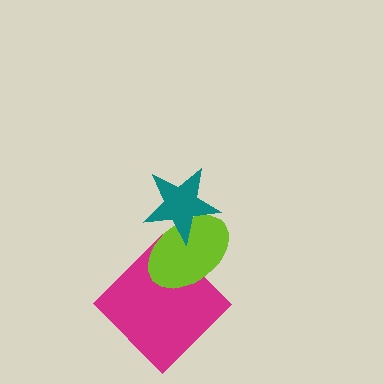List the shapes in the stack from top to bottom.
From top to bottom: the teal star, the lime ellipse, the magenta diamond.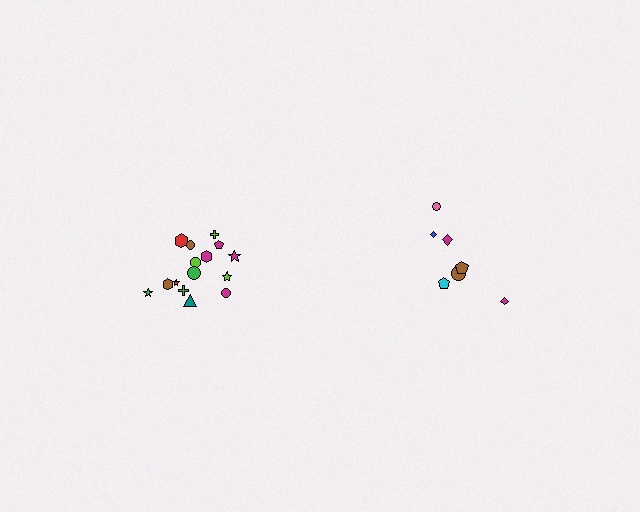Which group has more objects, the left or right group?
The left group.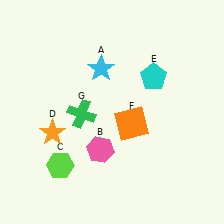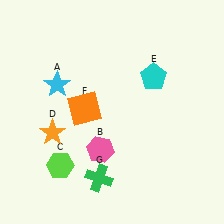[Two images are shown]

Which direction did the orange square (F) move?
The orange square (F) moved left.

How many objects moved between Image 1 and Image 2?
3 objects moved between the two images.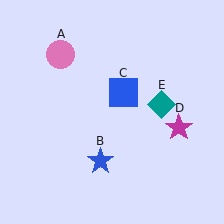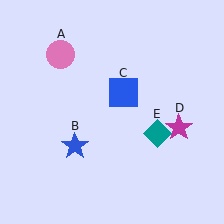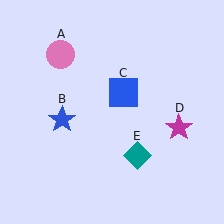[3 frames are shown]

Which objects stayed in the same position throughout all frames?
Pink circle (object A) and blue square (object C) and magenta star (object D) remained stationary.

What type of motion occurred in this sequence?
The blue star (object B), teal diamond (object E) rotated clockwise around the center of the scene.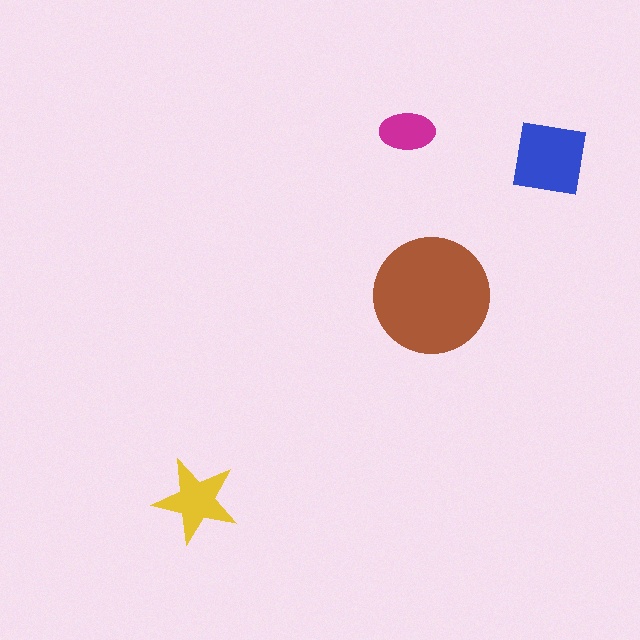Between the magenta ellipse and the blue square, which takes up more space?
The blue square.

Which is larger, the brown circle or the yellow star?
The brown circle.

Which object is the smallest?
The magenta ellipse.